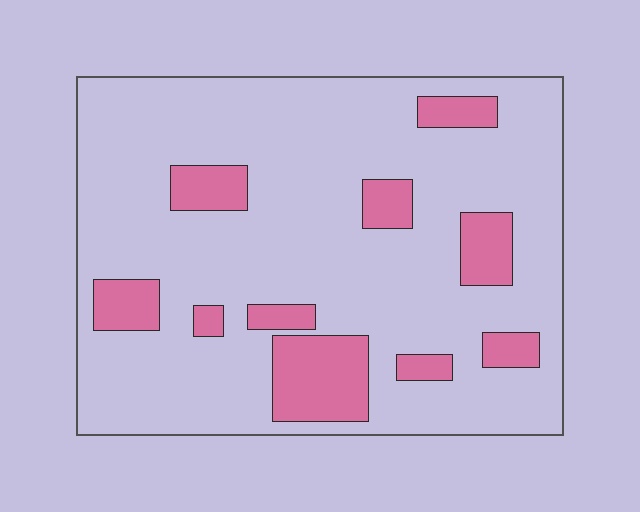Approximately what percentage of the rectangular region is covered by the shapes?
Approximately 20%.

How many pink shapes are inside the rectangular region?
10.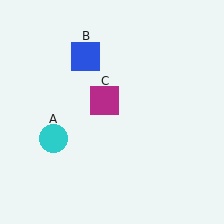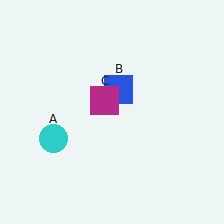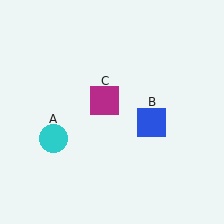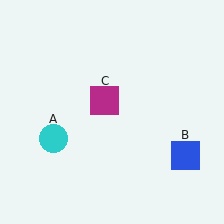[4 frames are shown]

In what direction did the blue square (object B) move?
The blue square (object B) moved down and to the right.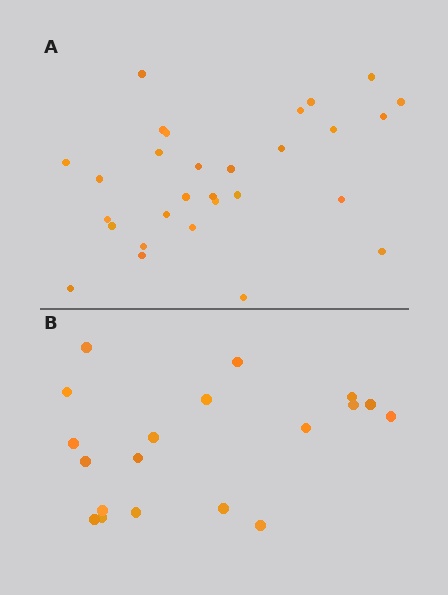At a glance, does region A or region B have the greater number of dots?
Region A (the top region) has more dots.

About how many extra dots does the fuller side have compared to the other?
Region A has roughly 10 or so more dots than region B.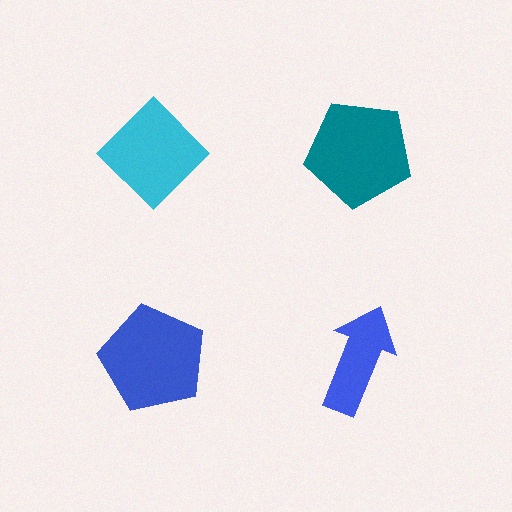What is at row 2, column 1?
A blue pentagon.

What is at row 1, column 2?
A teal pentagon.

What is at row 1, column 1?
A cyan diamond.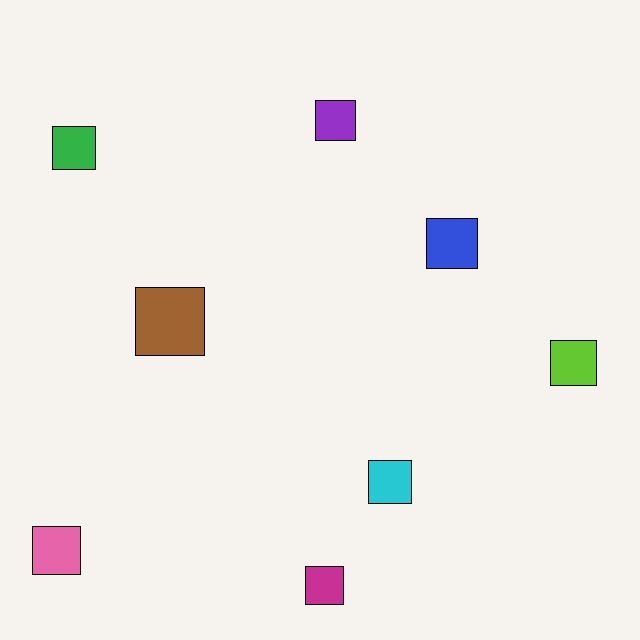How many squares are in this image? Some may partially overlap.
There are 8 squares.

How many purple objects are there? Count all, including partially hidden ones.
There is 1 purple object.